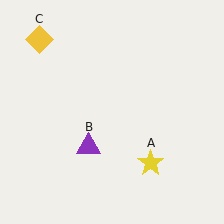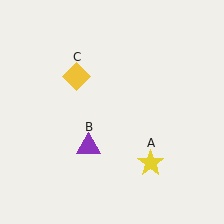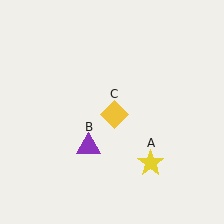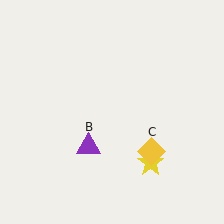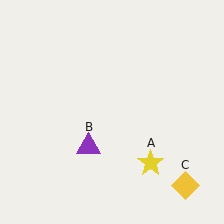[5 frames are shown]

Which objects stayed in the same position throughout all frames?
Yellow star (object A) and purple triangle (object B) remained stationary.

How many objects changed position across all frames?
1 object changed position: yellow diamond (object C).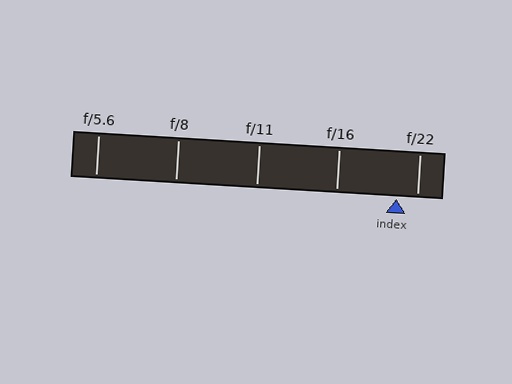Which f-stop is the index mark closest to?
The index mark is closest to f/22.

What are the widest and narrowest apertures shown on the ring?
The widest aperture shown is f/5.6 and the narrowest is f/22.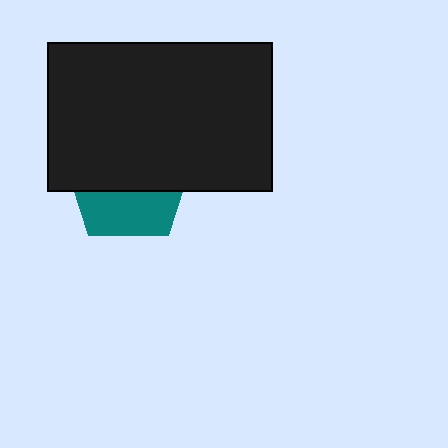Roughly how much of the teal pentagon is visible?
A small part of it is visible (roughly 38%).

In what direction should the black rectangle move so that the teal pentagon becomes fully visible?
The black rectangle should move up. That is the shortest direction to clear the overlap and leave the teal pentagon fully visible.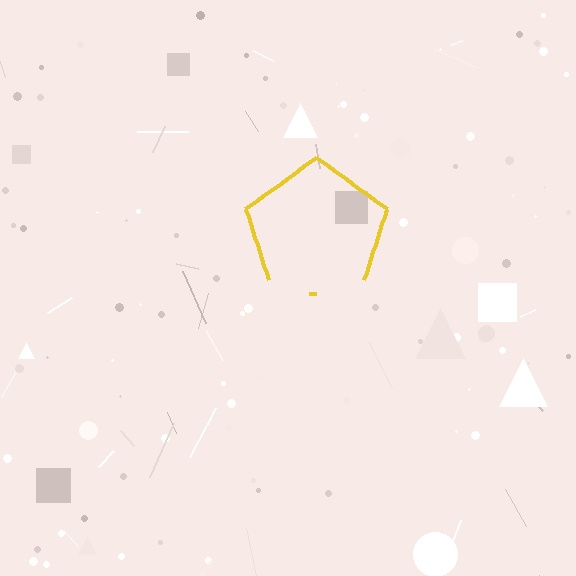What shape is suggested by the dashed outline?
The dashed outline suggests a pentagon.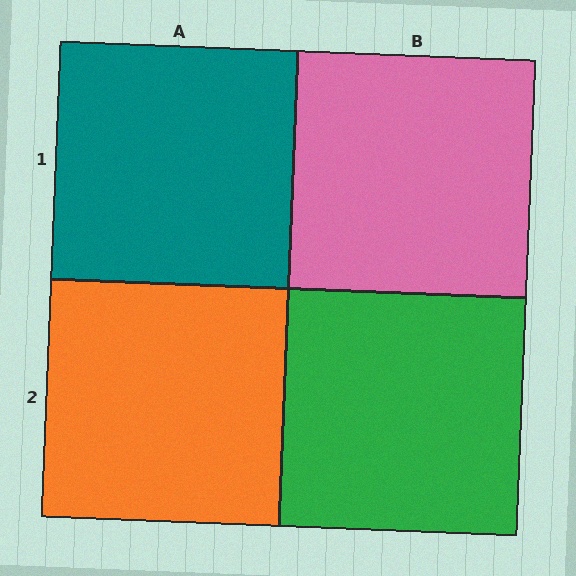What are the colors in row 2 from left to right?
Orange, green.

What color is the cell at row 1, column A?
Teal.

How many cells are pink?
1 cell is pink.